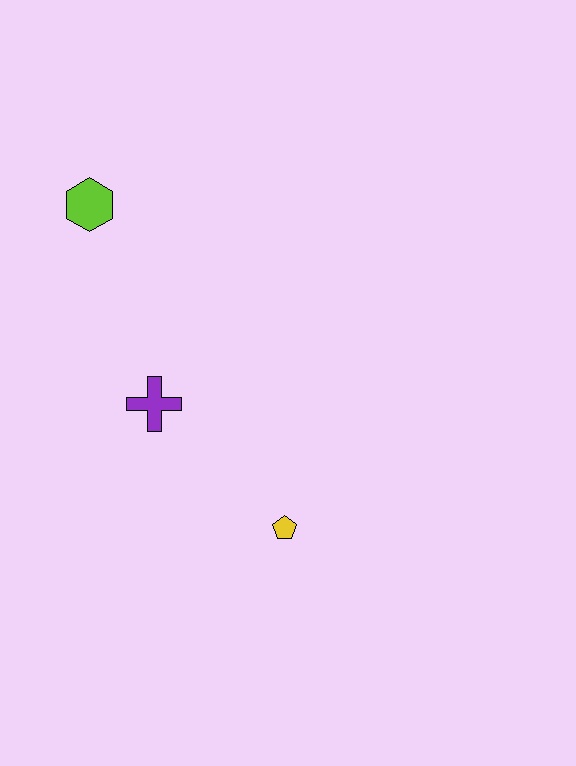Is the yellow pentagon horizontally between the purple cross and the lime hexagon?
No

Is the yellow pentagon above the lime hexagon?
No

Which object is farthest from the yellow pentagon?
The lime hexagon is farthest from the yellow pentagon.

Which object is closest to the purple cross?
The yellow pentagon is closest to the purple cross.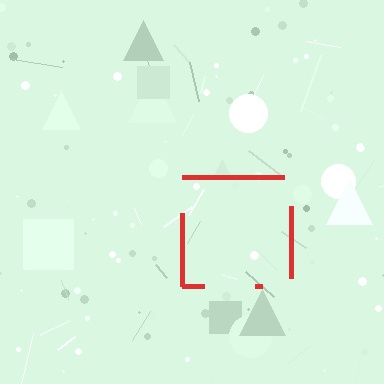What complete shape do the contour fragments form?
The contour fragments form a square.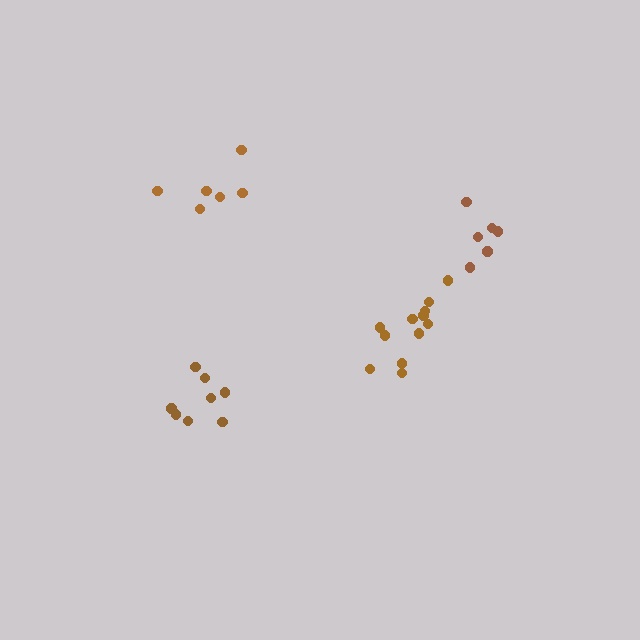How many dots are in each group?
Group 1: 8 dots, Group 2: 6 dots, Group 3: 12 dots, Group 4: 7 dots (33 total).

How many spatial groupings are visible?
There are 4 spatial groupings.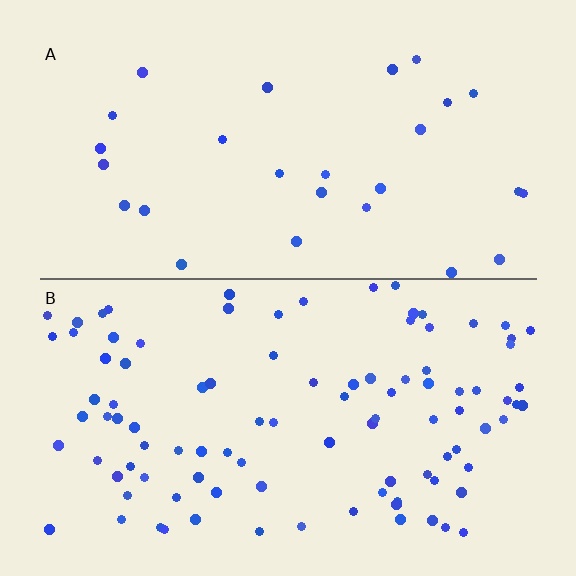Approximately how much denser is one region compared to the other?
Approximately 3.7× — region B over region A.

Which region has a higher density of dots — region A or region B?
B (the bottom).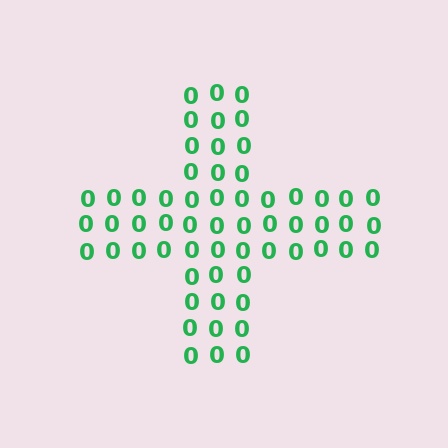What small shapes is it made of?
It is made of small digit 0's.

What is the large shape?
The large shape is a cross.